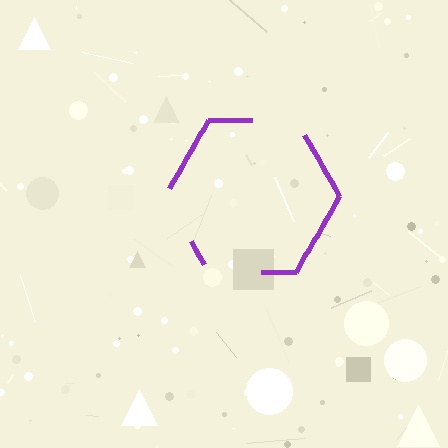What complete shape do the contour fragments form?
The contour fragments form a hexagon.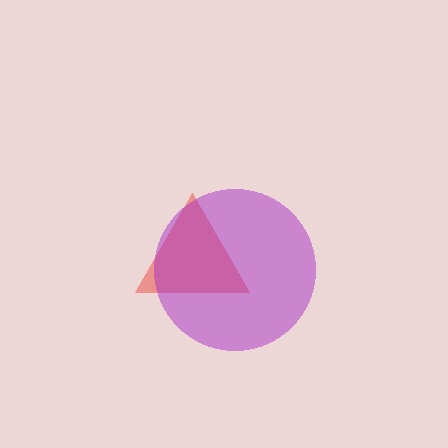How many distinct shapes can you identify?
There are 2 distinct shapes: a red triangle, a purple circle.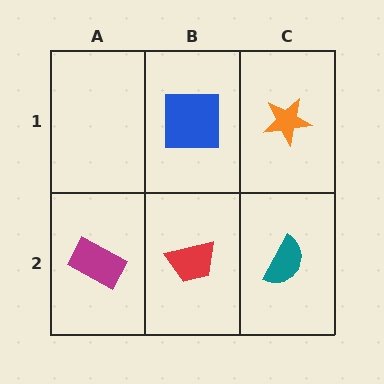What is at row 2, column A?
A magenta rectangle.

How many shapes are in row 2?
3 shapes.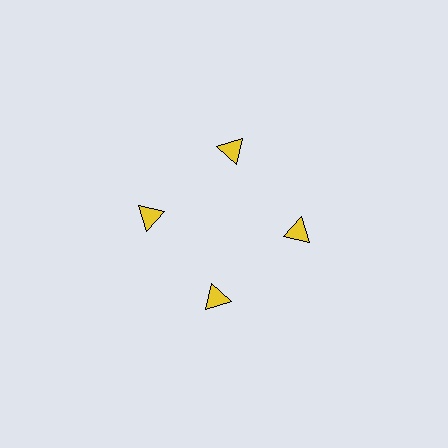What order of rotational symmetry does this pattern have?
This pattern has 4-fold rotational symmetry.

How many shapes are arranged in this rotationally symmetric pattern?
There are 4 shapes, arranged in 4 groups of 1.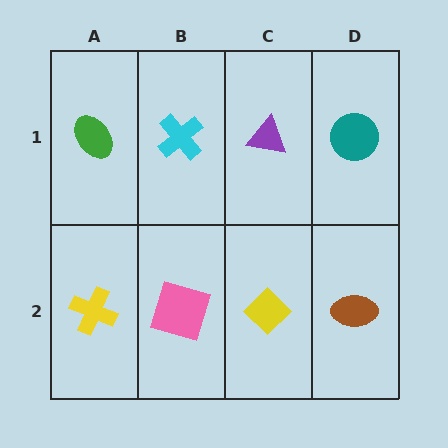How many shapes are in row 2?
4 shapes.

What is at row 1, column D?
A teal circle.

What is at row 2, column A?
A yellow cross.